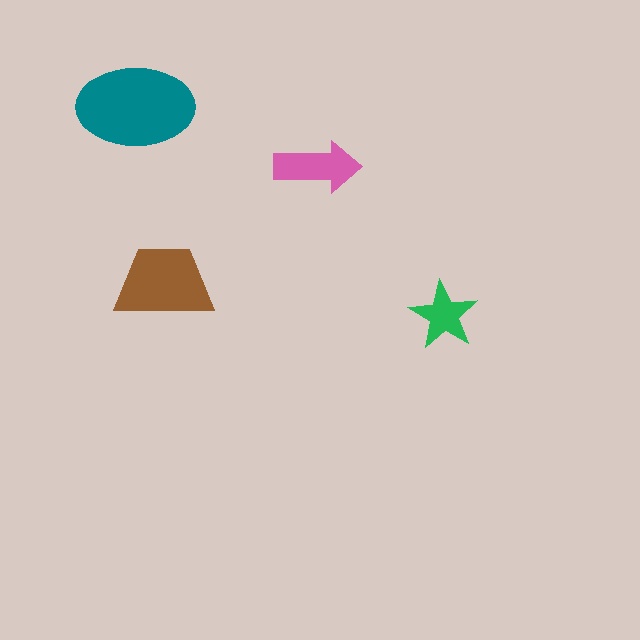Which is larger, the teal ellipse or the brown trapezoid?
The teal ellipse.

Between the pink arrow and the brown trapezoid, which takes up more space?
The brown trapezoid.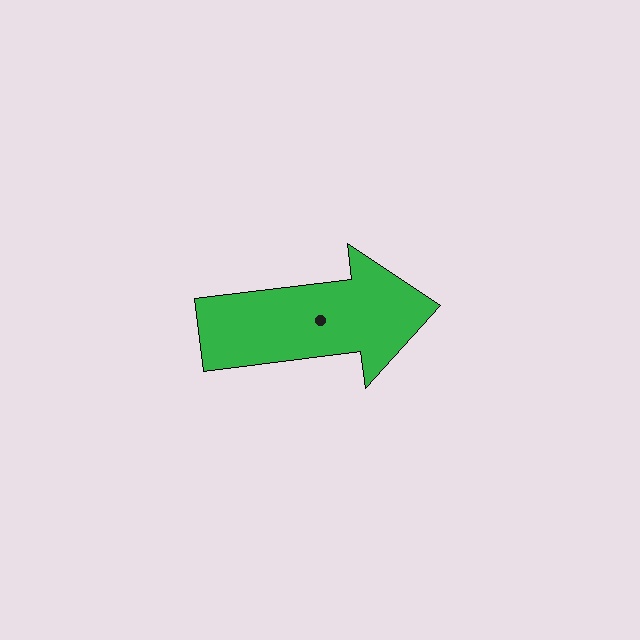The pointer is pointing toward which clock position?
Roughly 3 o'clock.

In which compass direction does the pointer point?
East.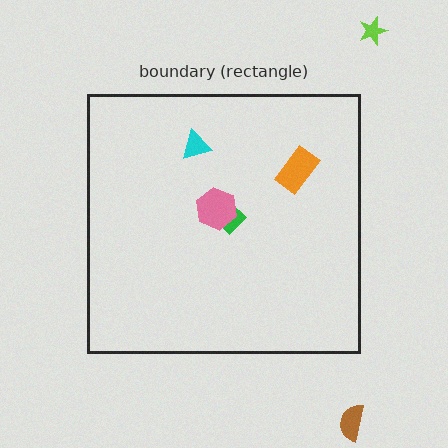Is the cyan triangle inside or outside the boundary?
Inside.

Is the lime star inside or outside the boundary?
Outside.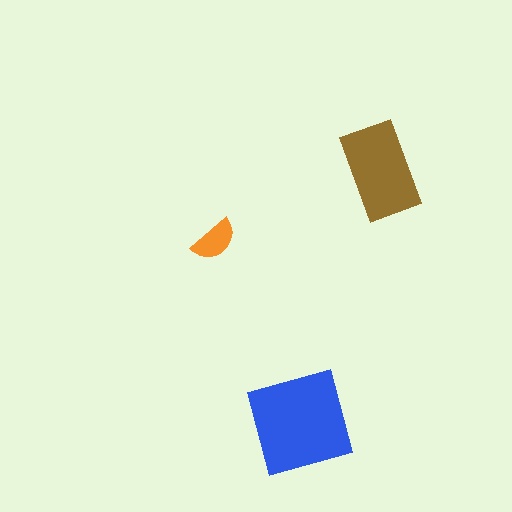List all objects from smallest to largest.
The orange semicircle, the brown rectangle, the blue diamond.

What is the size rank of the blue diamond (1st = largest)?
1st.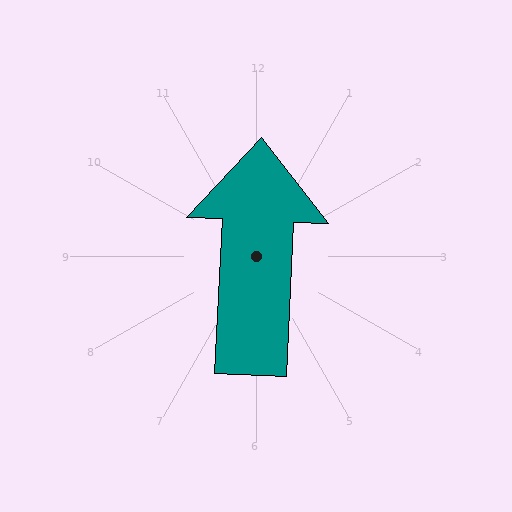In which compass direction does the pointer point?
North.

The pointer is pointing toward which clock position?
Roughly 12 o'clock.